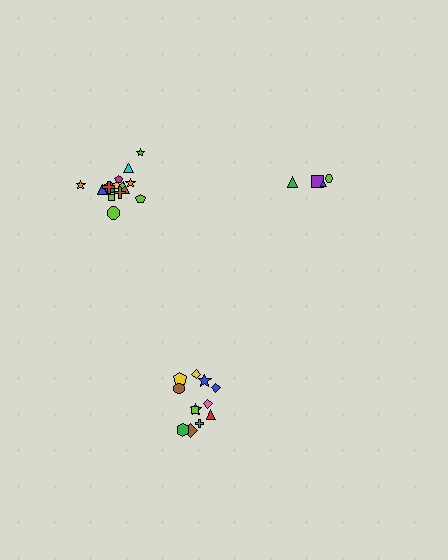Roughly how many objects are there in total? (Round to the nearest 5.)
Roughly 30 objects in total.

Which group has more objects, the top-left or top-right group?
The top-left group.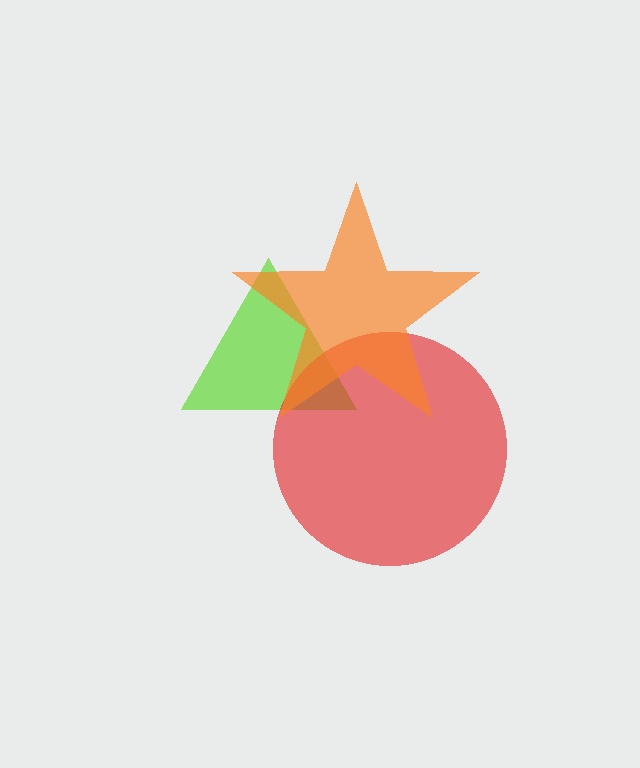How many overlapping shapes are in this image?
There are 3 overlapping shapes in the image.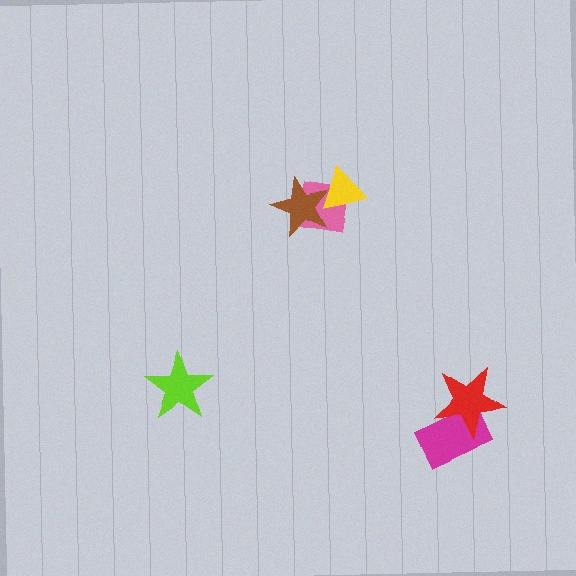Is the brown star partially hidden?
Yes, it is partially covered by another shape.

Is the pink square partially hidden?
Yes, it is partially covered by another shape.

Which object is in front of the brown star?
The yellow triangle is in front of the brown star.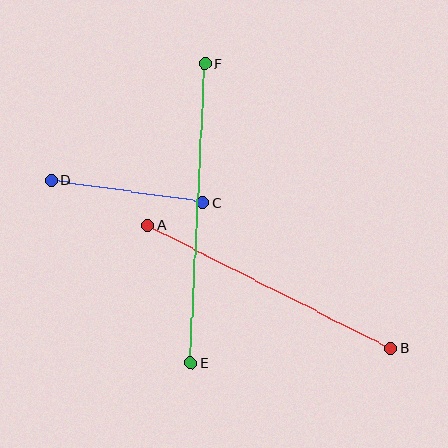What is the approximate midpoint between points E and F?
The midpoint is at approximately (198, 213) pixels.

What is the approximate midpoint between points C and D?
The midpoint is at approximately (127, 191) pixels.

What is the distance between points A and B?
The distance is approximately 272 pixels.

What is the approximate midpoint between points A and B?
The midpoint is at approximately (269, 286) pixels.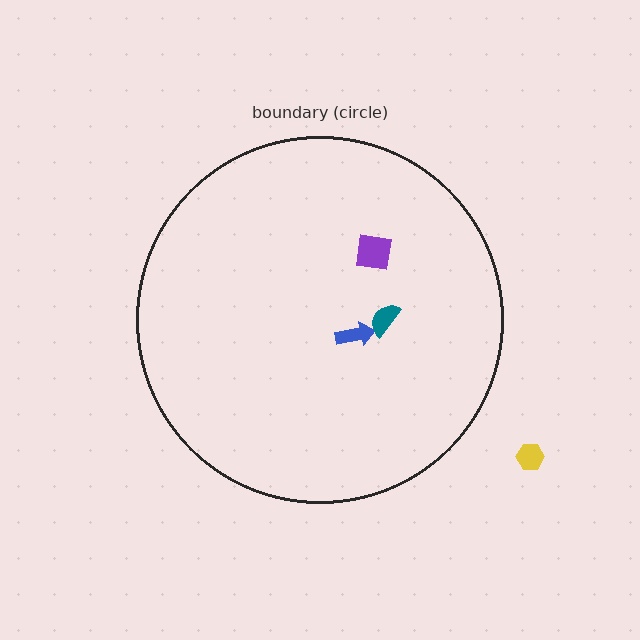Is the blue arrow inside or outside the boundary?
Inside.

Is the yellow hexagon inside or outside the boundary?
Outside.